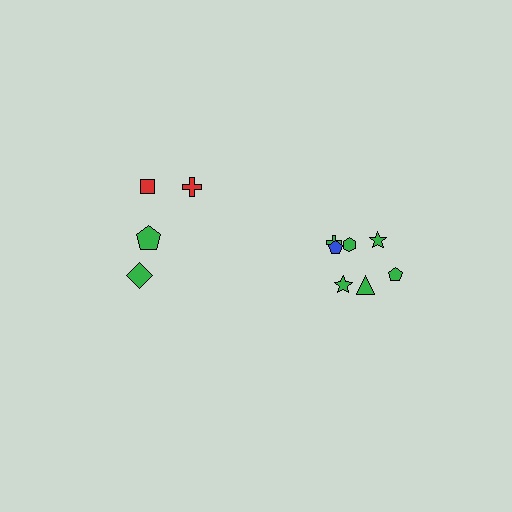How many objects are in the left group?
There are 4 objects.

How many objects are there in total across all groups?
There are 11 objects.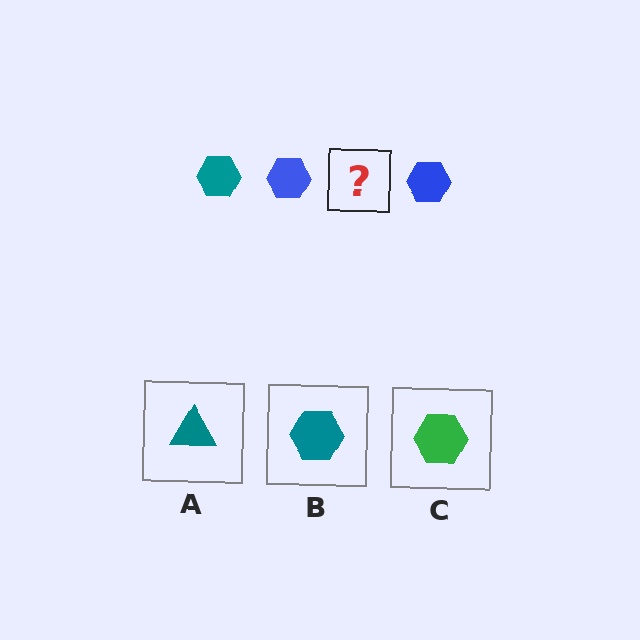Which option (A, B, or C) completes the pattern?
B.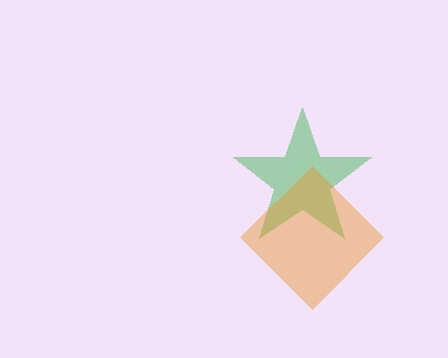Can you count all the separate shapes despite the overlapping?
Yes, there are 2 separate shapes.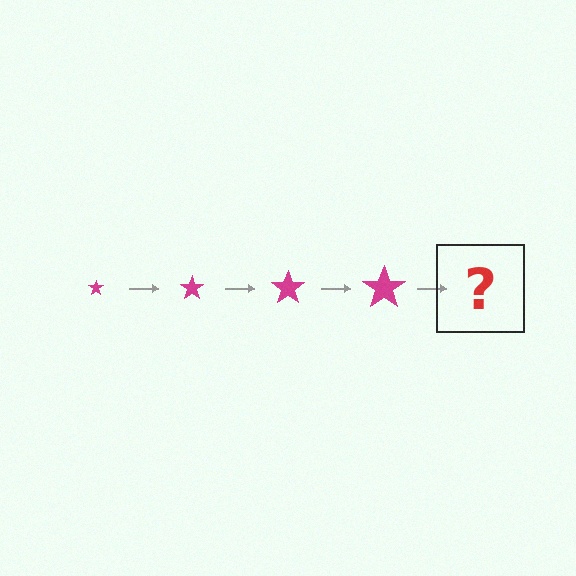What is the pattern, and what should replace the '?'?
The pattern is that the star gets progressively larger each step. The '?' should be a magenta star, larger than the previous one.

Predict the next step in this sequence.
The next step is a magenta star, larger than the previous one.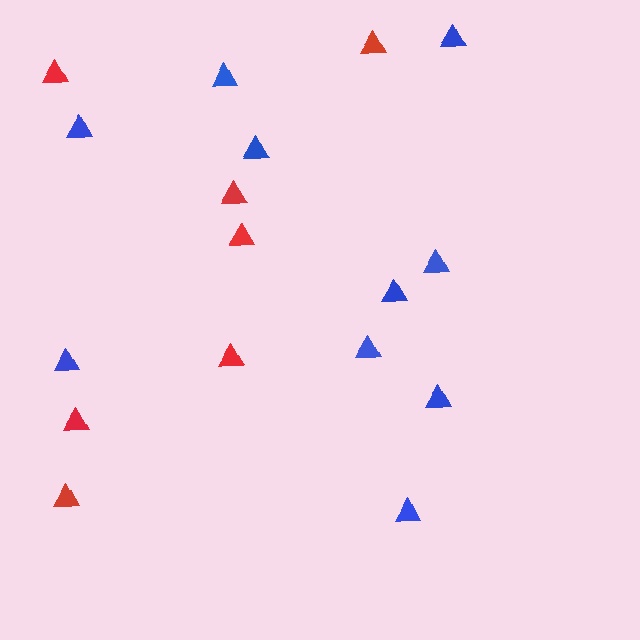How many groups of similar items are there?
There are 2 groups: one group of blue triangles (10) and one group of red triangles (7).